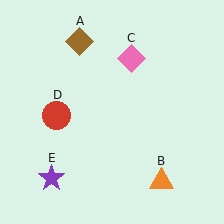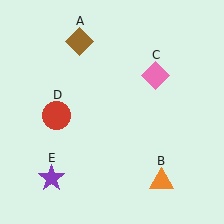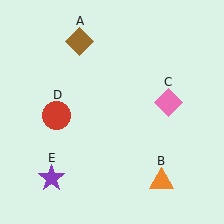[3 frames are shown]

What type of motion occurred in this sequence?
The pink diamond (object C) rotated clockwise around the center of the scene.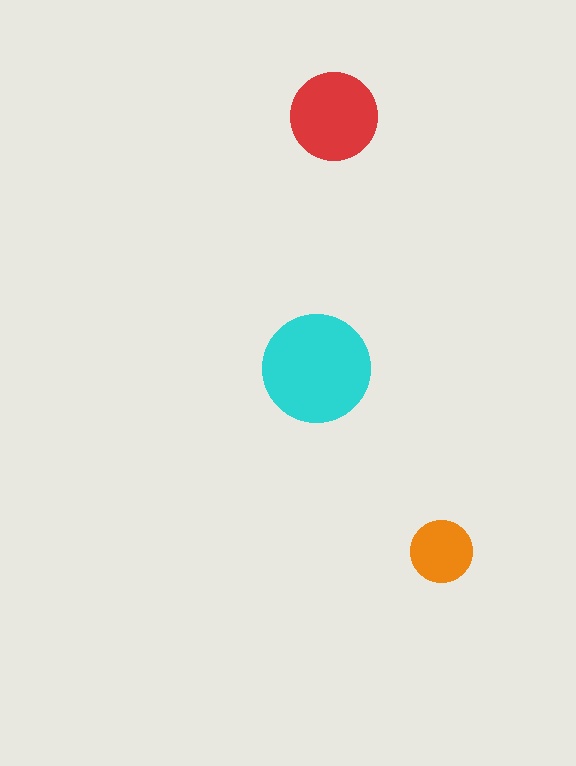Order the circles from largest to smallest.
the cyan one, the red one, the orange one.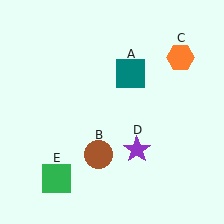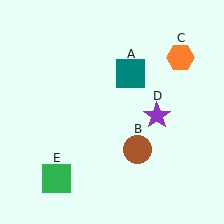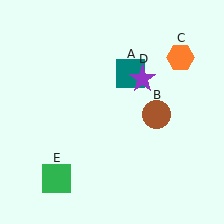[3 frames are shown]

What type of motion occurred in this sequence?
The brown circle (object B), purple star (object D) rotated counterclockwise around the center of the scene.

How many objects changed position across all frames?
2 objects changed position: brown circle (object B), purple star (object D).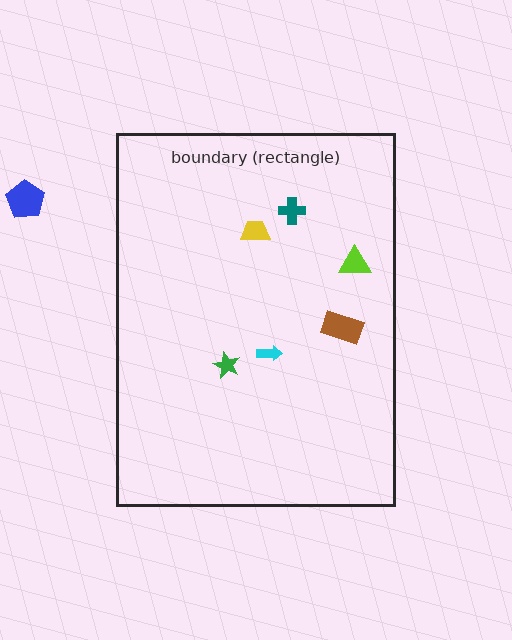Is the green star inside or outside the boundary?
Inside.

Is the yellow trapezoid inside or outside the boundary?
Inside.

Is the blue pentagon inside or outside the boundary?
Outside.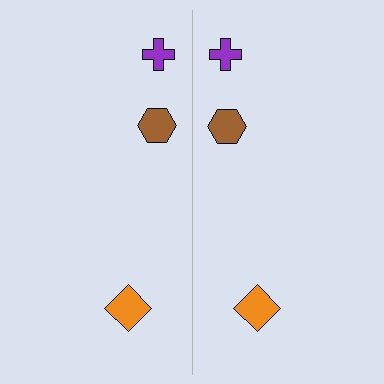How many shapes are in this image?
There are 6 shapes in this image.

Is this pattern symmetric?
Yes, this pattern has bilateral (reflection) symmetry.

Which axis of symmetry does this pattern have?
The pattern has a vertical axis of symmetry running through the center of the image.